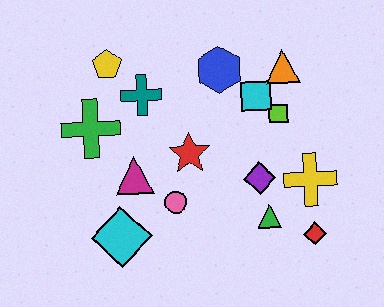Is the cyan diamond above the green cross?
No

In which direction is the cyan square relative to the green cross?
The cyan square is to the right of the green cross.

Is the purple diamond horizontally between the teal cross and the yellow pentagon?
No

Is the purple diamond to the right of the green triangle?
No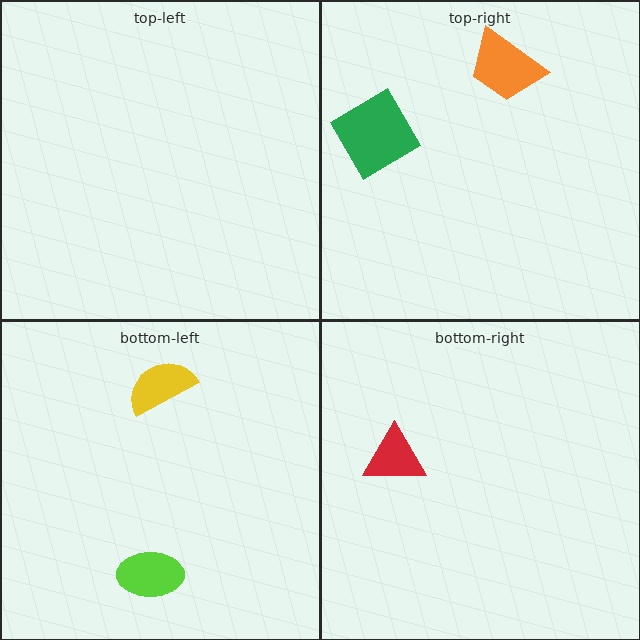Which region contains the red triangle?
The bottom-right region.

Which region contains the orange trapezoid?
The top-right region.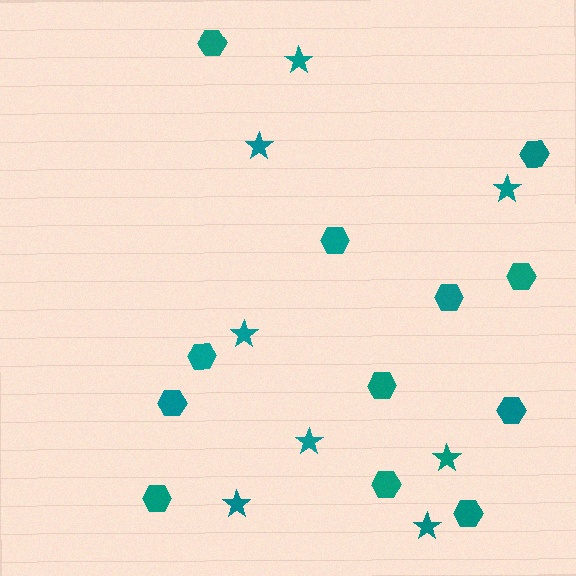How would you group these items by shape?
There are 2 groups: one group of stars (8) and one group of hexagons (12).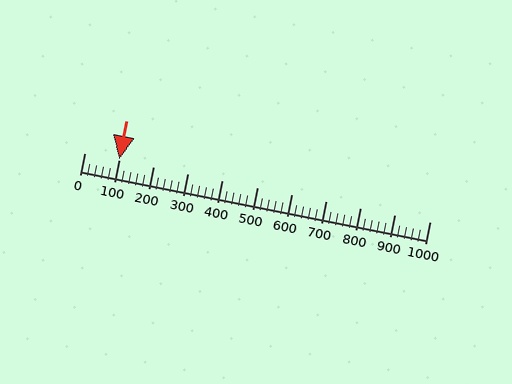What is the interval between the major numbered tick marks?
The major tick marks are spaced 100 units apart.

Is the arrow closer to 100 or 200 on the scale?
The arrow is closer to 100.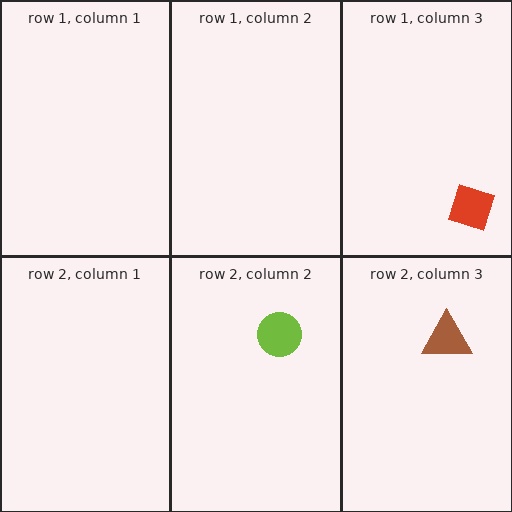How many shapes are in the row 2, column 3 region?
1.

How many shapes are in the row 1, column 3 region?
1.